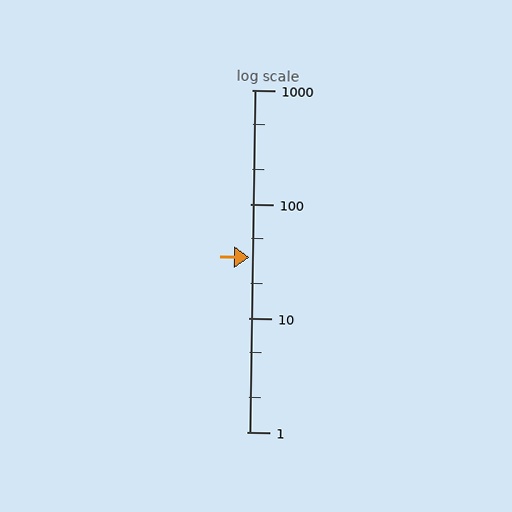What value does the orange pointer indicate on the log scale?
The pointer indicates approximately 34.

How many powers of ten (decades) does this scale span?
The scale spans 3 decades, from 1 to 1000.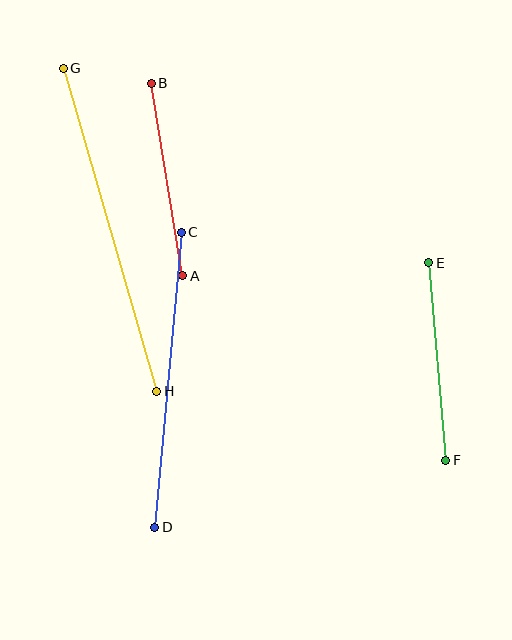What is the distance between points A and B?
The distance is approximately 195 pixels.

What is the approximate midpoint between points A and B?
The midpoint is at approximately (167, 180) pixels.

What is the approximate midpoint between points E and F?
The midpoint is at approximately (437, 362) pixels.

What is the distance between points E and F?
The distance is approximately 198 pixels.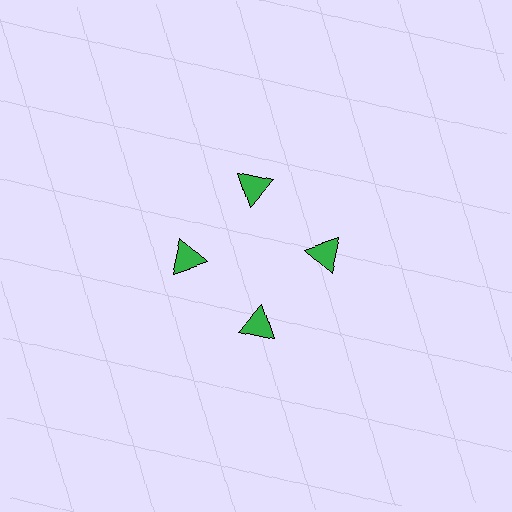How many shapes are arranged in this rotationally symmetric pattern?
There are 4 shapes, arranged in 4 groups of 1.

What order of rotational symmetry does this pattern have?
This pattern has 4-fold rotational symmetry.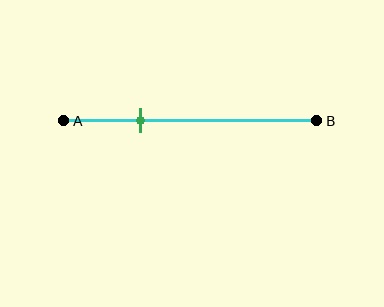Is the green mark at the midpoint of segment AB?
No, the mark is at about 30% from A, not at the 50% midpoint.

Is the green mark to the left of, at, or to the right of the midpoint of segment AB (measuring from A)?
The green mark is to the left of the midpoint of segment AB.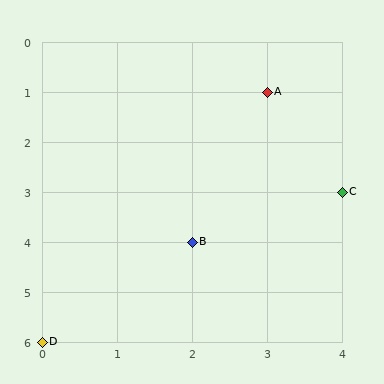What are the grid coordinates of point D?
Point D is at grid coordinates (0, 6).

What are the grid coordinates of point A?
Point A is at grid coordinates (3, 1).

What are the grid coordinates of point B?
Point B is at grid coordinates (2, 4).